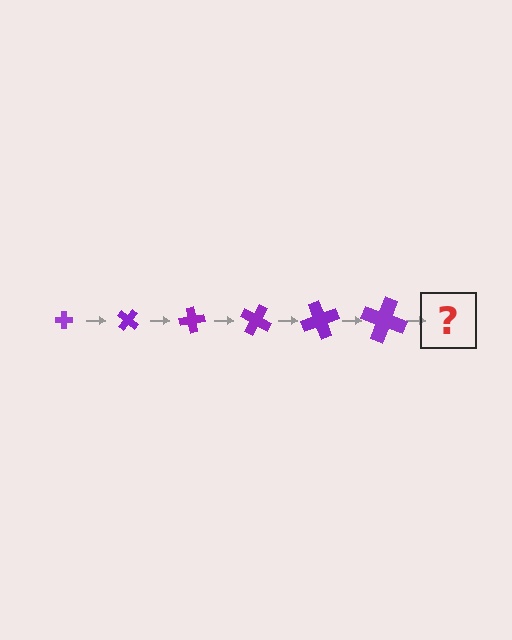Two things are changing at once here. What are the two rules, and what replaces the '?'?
The two rules are that the cross grows larger each step and it rotates 40 degrees each step. The '?' should be a cross, larger than the previous one and rotated 240 degrees from the start.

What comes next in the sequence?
The next element should be a cross, larger than the previous one and rotated 240 degrees from the start.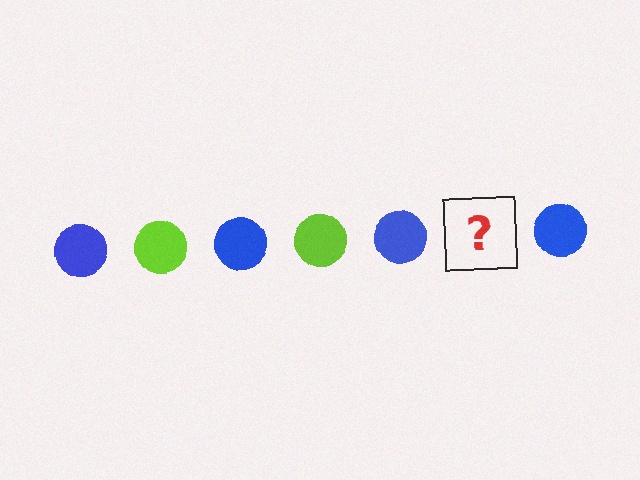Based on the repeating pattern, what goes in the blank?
The blank should be a lime circle.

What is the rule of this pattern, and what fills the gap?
The rule is that the pattern cycles through blue, lime circles. The gap should be filled with a lime circle.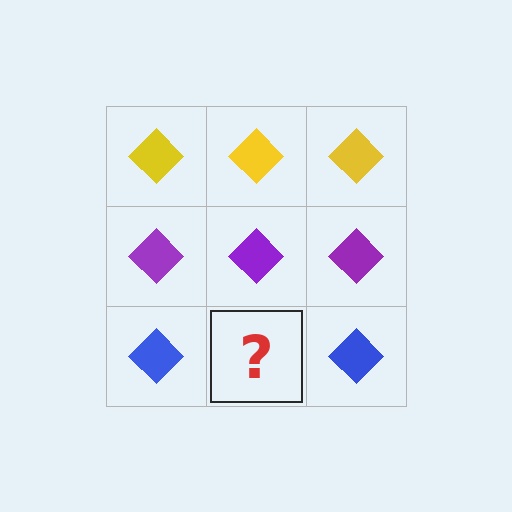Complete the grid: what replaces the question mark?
The question mark should be replaced with a blue diamond.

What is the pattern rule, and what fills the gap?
The rule is that each row has a consistent color. The gap should be filled with a blue diamond.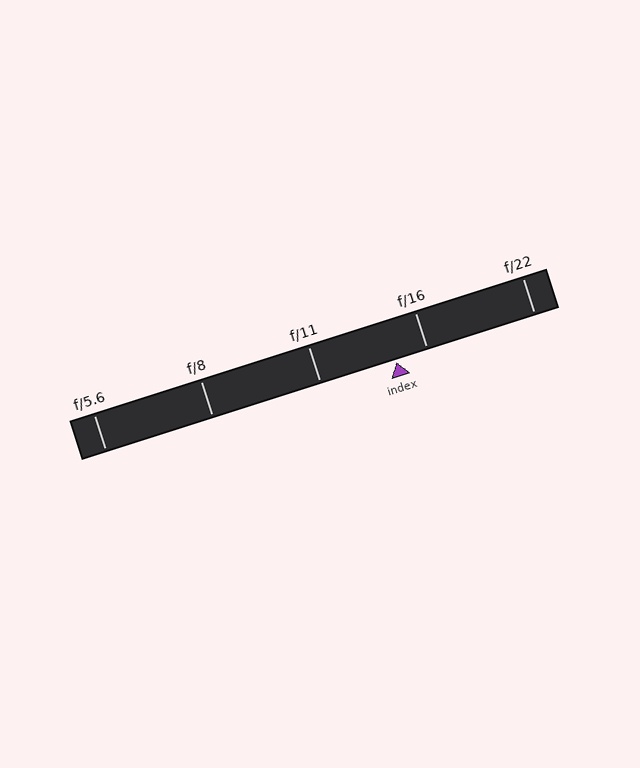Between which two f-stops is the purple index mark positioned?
The index mark is between f/11 and f/16.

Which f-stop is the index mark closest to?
The index mark is closest to f/16.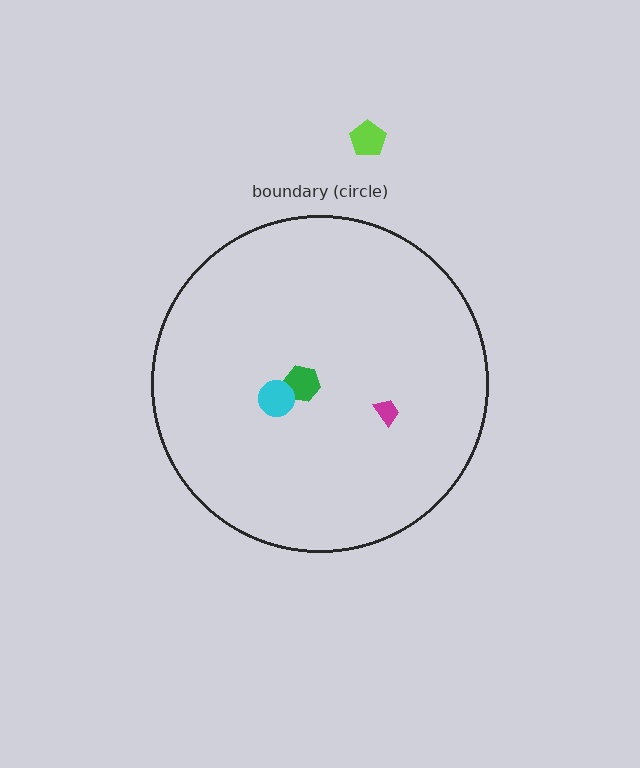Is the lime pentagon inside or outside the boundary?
Outside.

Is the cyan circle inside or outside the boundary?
Inside.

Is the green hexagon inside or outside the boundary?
Inside.